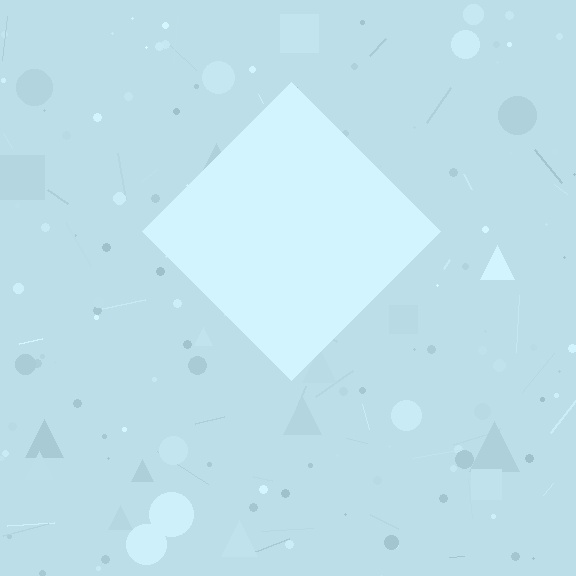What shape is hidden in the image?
A diamond is hidden in the image.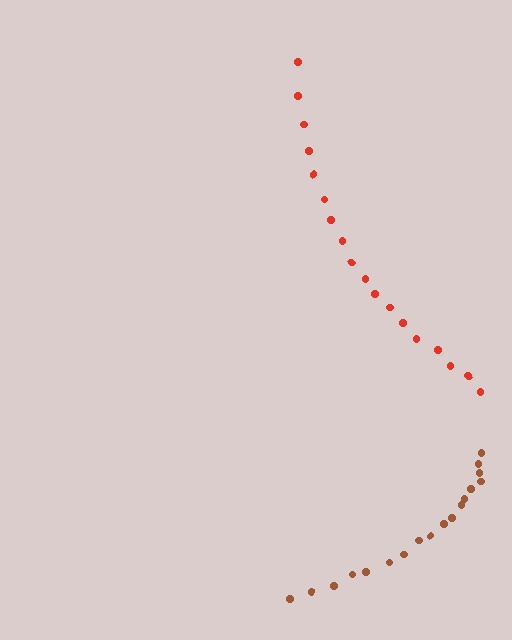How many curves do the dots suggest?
There are 2 distinct paths.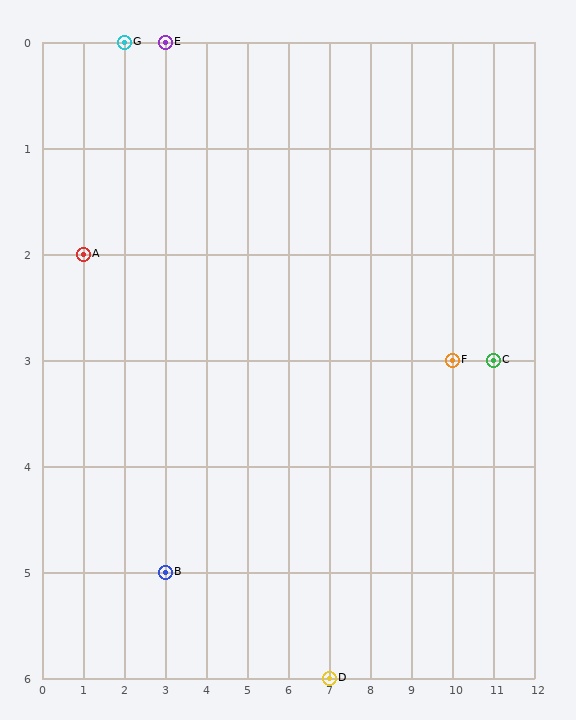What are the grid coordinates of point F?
Point F is at grid coordinates (10, 3).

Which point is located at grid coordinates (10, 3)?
Point F is at (10, 3).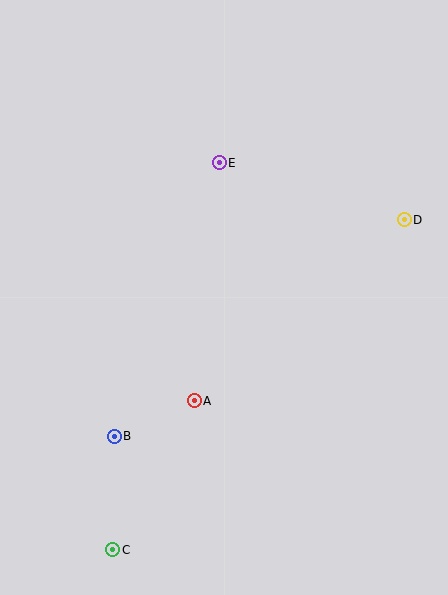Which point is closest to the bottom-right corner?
Point A is closest to the bottom-right corner.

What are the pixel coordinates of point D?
Point D is at (404, 220).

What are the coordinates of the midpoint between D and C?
The midpoint between D and C is at (259, 385).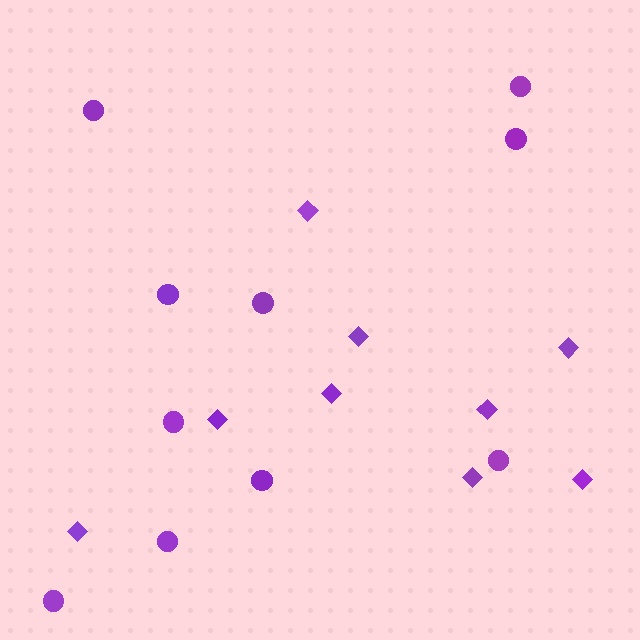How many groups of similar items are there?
There are 2 groups: one group of circles (10) and one group of diamonds (9).